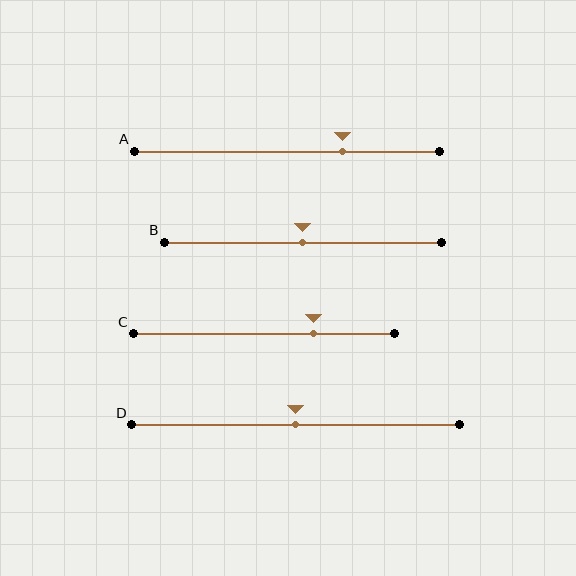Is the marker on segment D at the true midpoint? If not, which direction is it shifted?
Yes, the marker on segment D is at the true midpoint.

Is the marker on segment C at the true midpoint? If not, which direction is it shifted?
No, the marker on segment C is shifted to the right by about 19% of the segment length.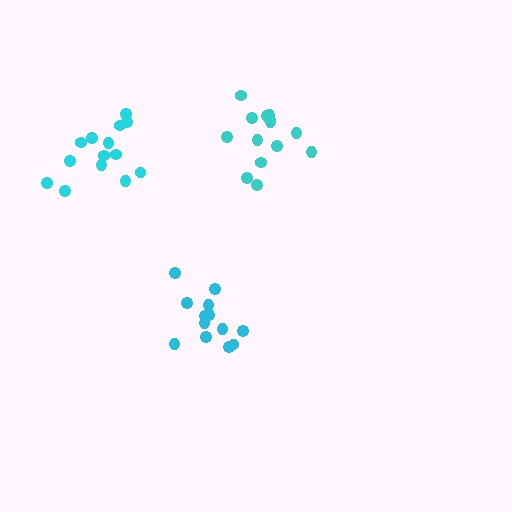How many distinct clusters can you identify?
There are 3 distinct clusters.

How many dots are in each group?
Group 1: 13 dots, Group 2: 14 dots, Group 3: 14 dots (41 total).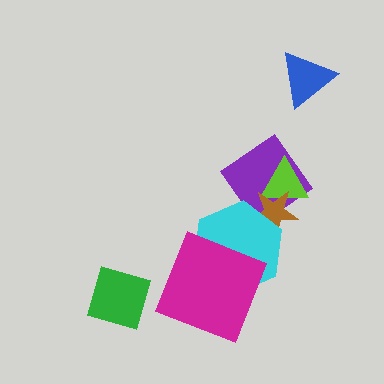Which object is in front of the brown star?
The cyan hexagon is in front of the brown star.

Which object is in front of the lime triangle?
The brown star is in front of the lime triangle.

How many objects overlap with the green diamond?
0 objects overlap with the green diamond.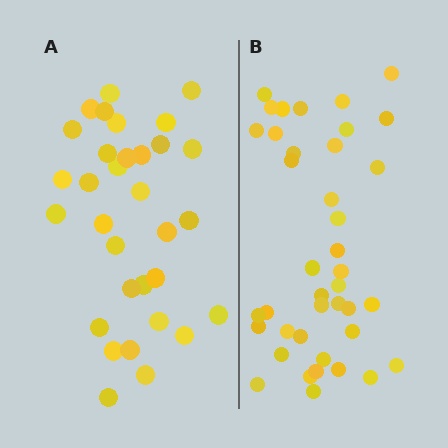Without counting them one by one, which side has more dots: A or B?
Region B (the right region) has more dots.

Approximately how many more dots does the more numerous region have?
Region B has roughly 8 or so more dots than region A.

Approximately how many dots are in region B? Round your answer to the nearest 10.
About 40 dots.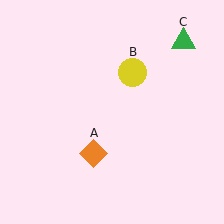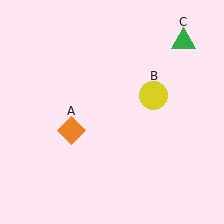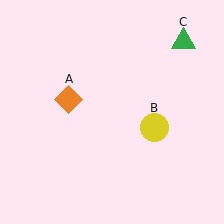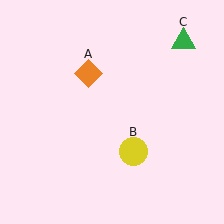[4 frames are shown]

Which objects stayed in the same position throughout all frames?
Green triangle (object C) remained stationary.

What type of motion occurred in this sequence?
The orange diamond (object A), yellow circle (object B) rotated clockwise around the center of the scene.